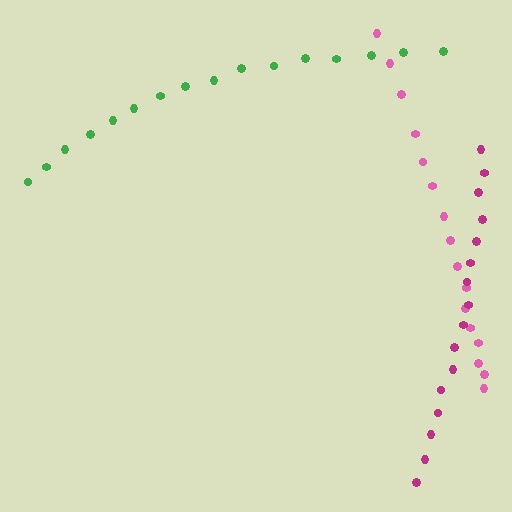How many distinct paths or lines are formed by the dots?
There are 3 distinct paths.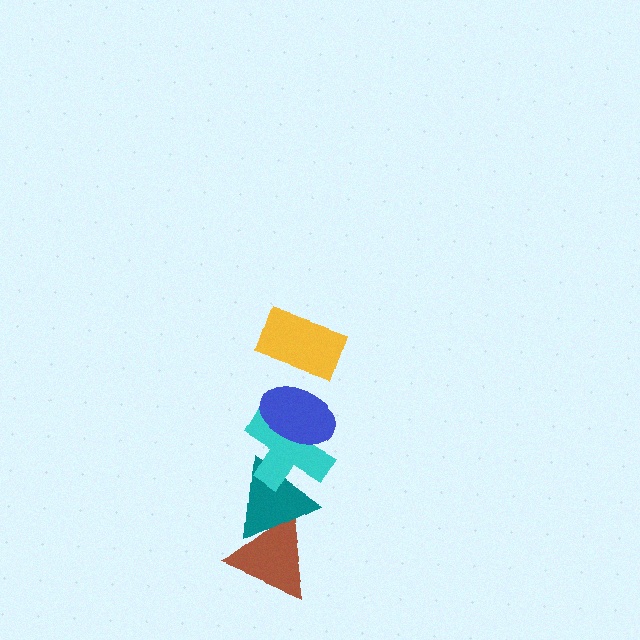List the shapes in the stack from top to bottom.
From top to bottom: the yellow rectangle, the blue ellipse, the cyan cross, the teal triangle, the brown triangle.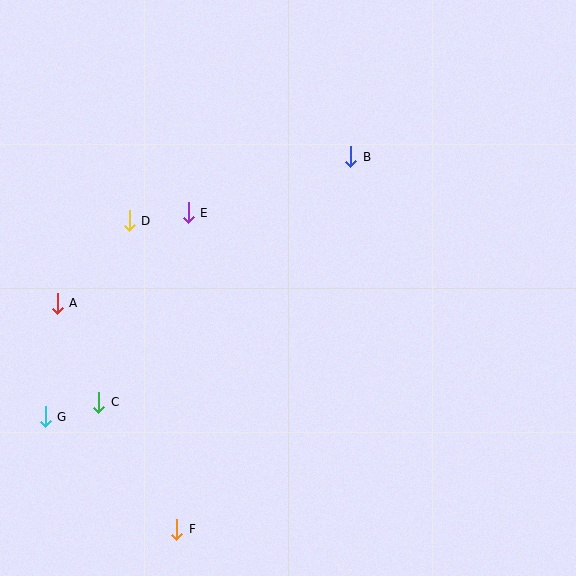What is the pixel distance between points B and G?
The distance between B and G is 401 pixels.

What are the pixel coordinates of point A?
Point A is at (57, 303).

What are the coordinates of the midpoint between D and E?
The midpoint between D and E is at (159, 217).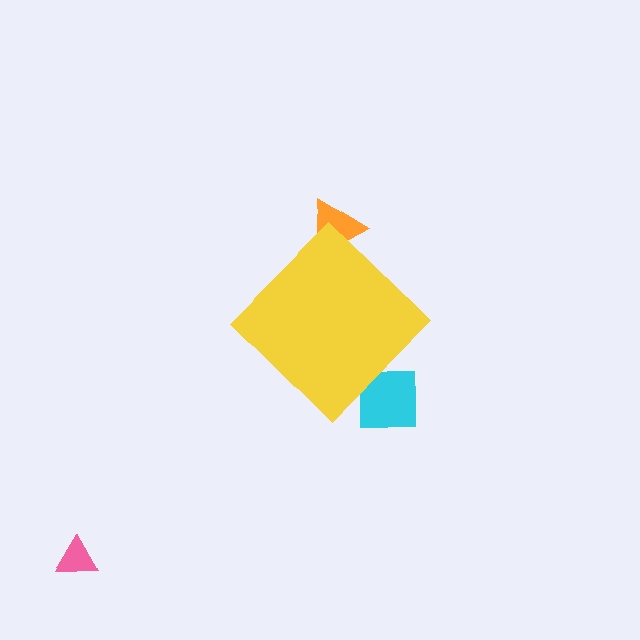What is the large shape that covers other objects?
A yellow diamond.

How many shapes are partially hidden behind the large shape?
2 shapes are partially hidden.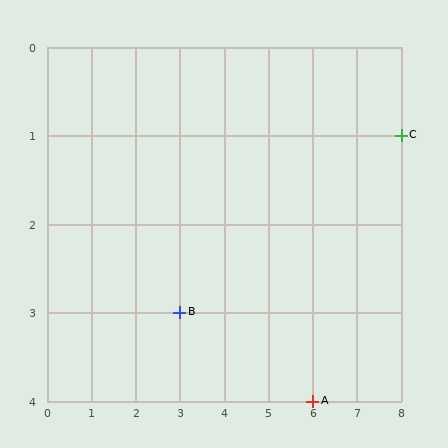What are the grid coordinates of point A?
Point A is at grid coordinates (6, 4).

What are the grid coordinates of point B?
Point B is at grid coordinates (3, 3).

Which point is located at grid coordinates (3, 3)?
Point B is at (3, 3).